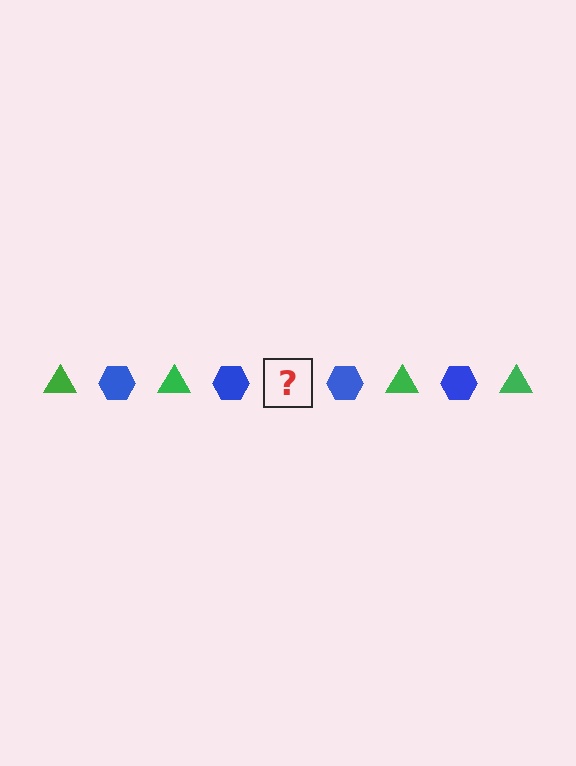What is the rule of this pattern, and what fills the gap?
The rule is that the pattern alternates between green triangle and blue hexagon. The gap should be filled with a green triangle.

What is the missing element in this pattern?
The missing element is a green triangle.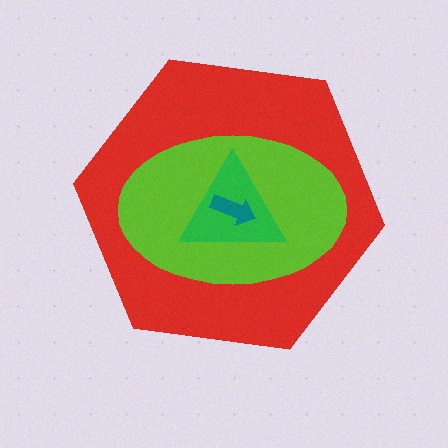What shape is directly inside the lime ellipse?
The green triangle.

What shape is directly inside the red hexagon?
The lime ellipse.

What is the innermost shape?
The teal arrow.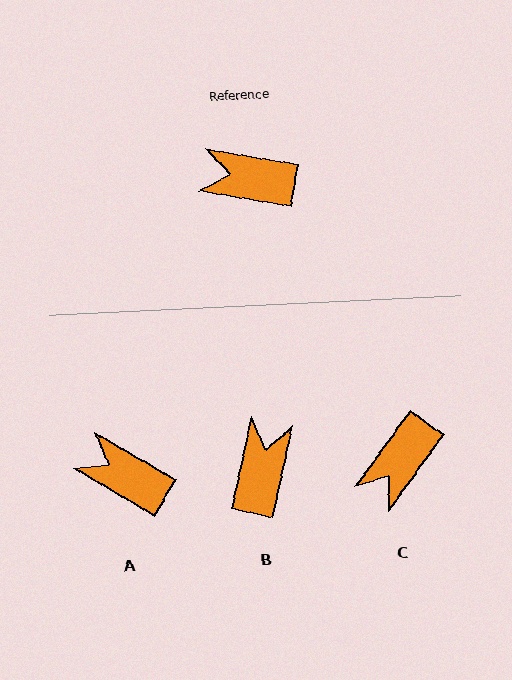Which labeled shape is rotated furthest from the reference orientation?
B, about 92 degrees away.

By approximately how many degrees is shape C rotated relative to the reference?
Approximately 64 degrees counter-clockwise.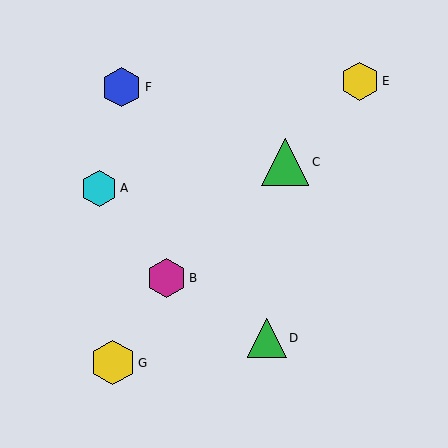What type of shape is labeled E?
Shape E is a yellow hexagon.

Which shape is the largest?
The green triangle (labeled C) is the largest.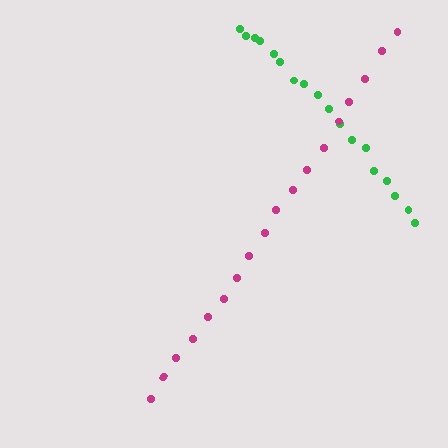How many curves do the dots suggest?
There are 2 distinct paths.